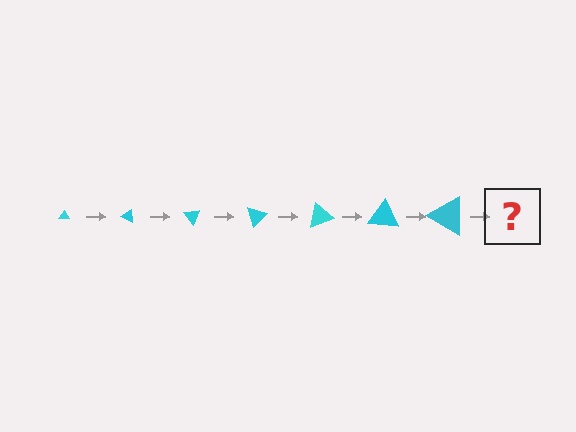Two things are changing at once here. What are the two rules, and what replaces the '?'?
The two rules are that the triangle grows larger each step and it rotates 25 degrees each step. The '?' should be a triangle, larger than the previous one and rotated 175 degrees from the start.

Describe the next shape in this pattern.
It should be a triangle, larger than the previous one and rotated 175 degrees from the start.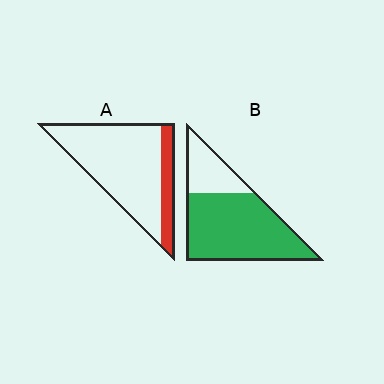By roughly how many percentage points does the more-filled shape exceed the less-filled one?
By roughly 55 percentage points (B over A).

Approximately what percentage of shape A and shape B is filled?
A is approximately 20% and B is approximately 75%.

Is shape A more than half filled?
No.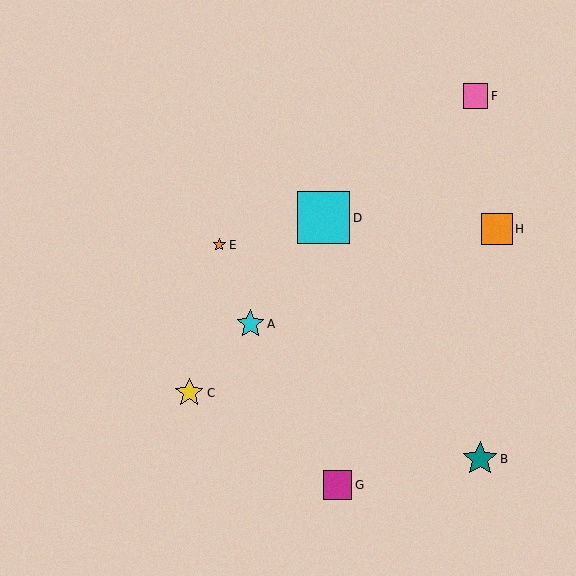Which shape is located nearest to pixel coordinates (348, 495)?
The magenta square (labeled G) at (338, 485) is nearest to that location.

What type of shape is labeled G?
Shape G is a magenta square.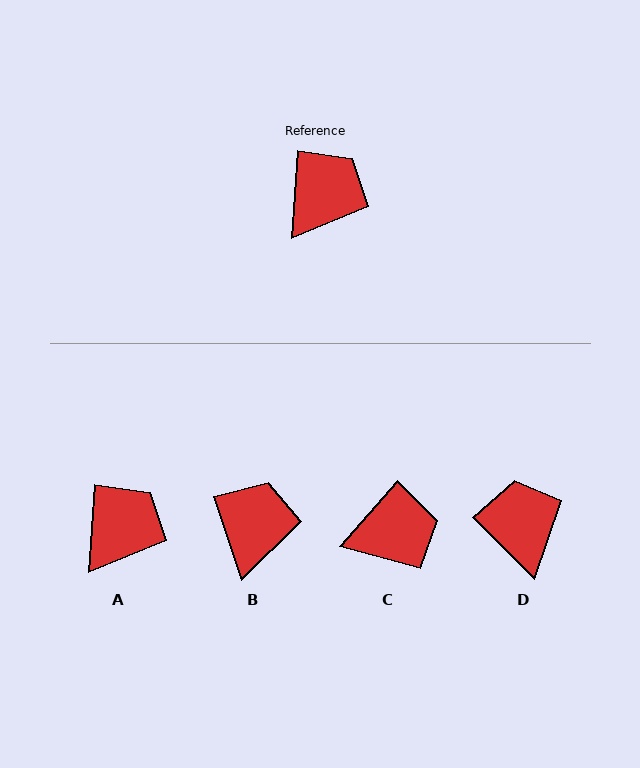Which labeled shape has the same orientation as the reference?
A.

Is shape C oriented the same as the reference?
No, it is off by about 37 degrees.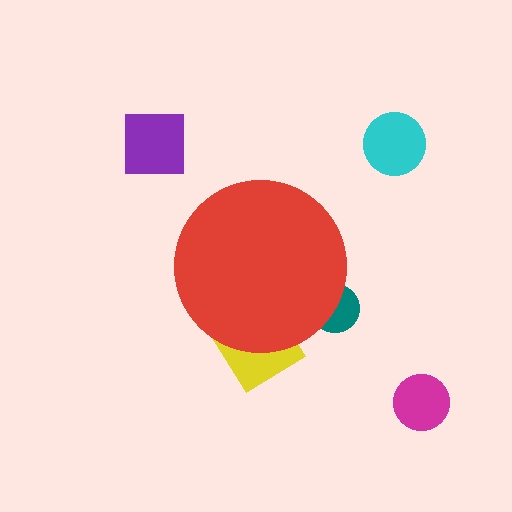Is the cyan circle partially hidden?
No, the cyan circle is fully visible.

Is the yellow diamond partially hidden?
Yes, the yellow diamond is partially hidden behind the red circle.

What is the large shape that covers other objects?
A red circle.